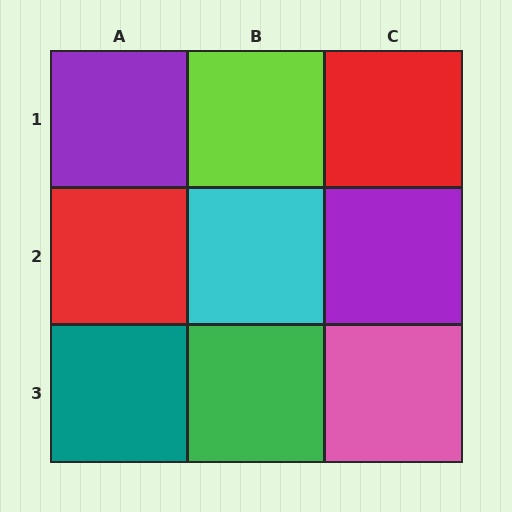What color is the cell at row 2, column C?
Purple.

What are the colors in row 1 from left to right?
Purple, lime, red.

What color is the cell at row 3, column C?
Pink.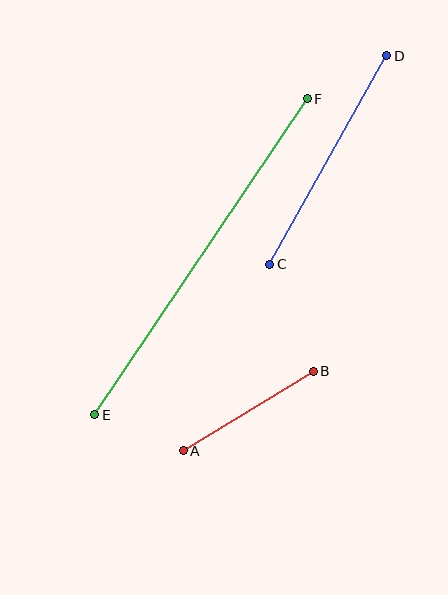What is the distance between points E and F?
The distance is approximately 381 pixels.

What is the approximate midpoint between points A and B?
The midpoint is at approximately (248, 411) pixels.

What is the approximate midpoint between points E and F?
The midpoint is at approximately (201, 257) pixels.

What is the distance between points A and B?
The distance is approximately 152 pixels.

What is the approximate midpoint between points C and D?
The midpoint is at approximately (328, 160) pixels.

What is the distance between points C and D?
The distance is approximately 239 pixels.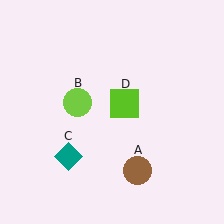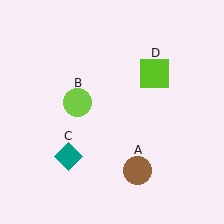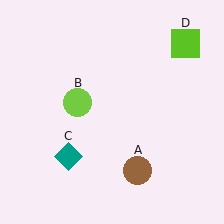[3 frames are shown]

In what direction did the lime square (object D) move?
The lime square (object D) moved up and to the right.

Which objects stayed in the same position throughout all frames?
Brown circle (object A) and lime circle (object B) and teal diamond (object C) remained stationary.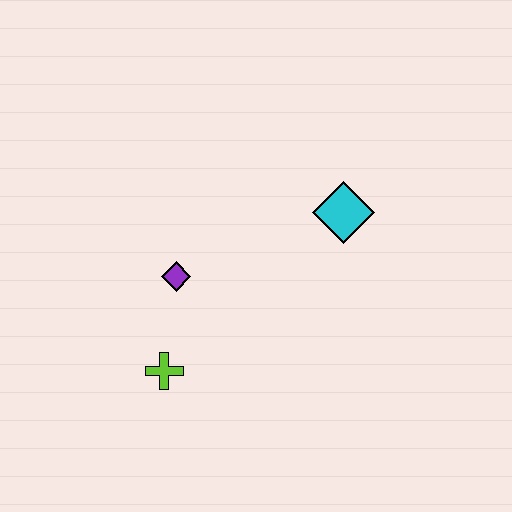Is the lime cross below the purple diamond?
Yes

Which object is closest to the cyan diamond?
The purple diamond is closest to the cyan diamond.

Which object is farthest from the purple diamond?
The cyan diamond is farthest from the purple diamond.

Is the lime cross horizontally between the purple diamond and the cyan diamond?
No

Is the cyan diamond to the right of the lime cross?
Yes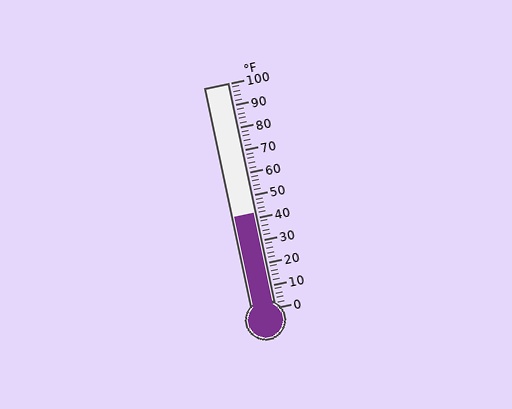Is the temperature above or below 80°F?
The temperature is below 80°F.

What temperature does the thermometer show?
The thermometer shows approximately 42°F.